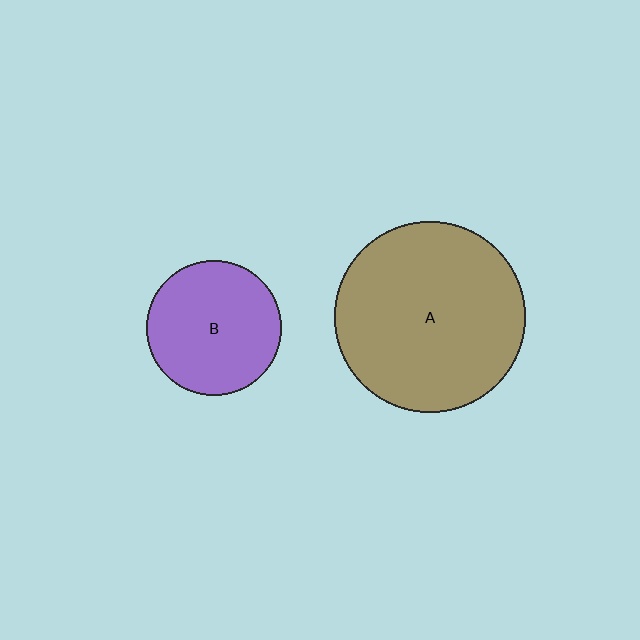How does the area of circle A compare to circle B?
Approximately 2.0 times.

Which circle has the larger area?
Circle A (brown).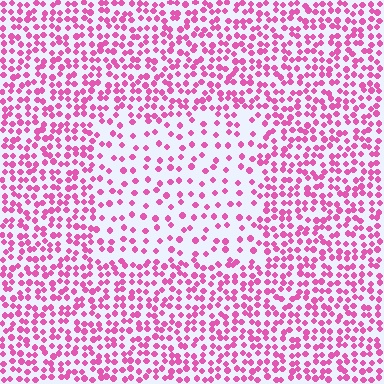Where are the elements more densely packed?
The elements are more densely packed outside the rectangle boundary.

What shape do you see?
I see a rectangle.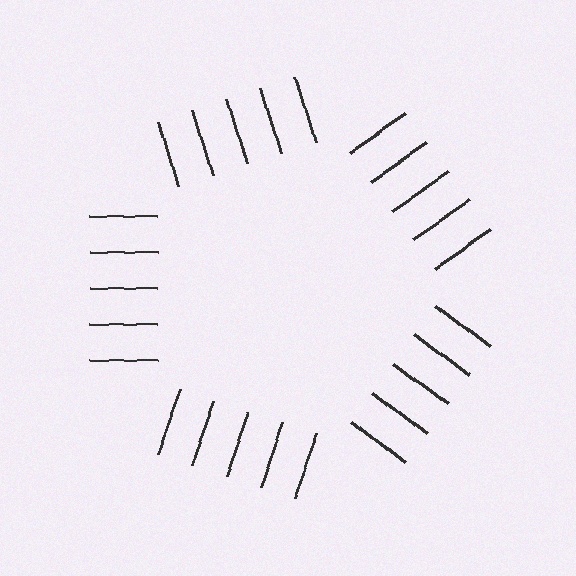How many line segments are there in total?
25 — 5 along each of the 5 edges.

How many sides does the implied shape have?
5 sides — the line-ends trace a pentagon.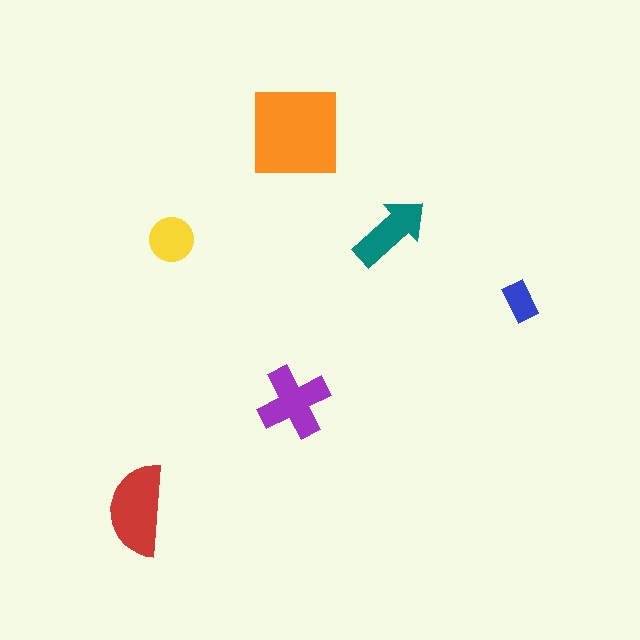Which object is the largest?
The orange square.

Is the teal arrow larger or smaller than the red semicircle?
Smaller.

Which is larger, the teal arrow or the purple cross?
The purple cross.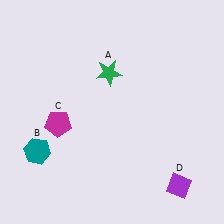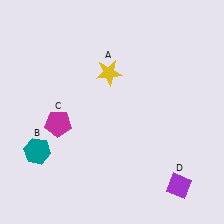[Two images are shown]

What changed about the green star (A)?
In Image 1, A is green. In Image 2, it changed to yellow.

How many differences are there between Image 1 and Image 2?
There is 1 difference between the two images.